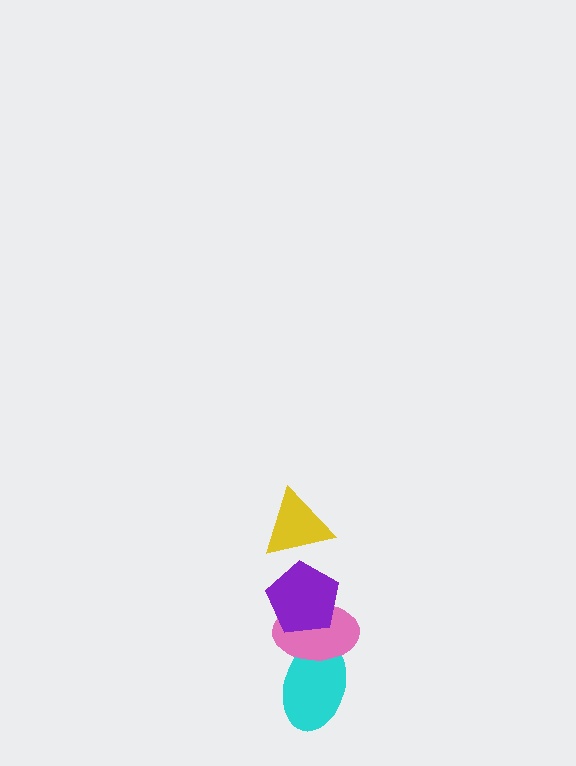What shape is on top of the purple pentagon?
The yellow triangle is on top of the purple pentagon.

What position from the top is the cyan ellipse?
The cyan ellipse is 4th from the top.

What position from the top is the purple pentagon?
The purple pentagon is 2nd from the top.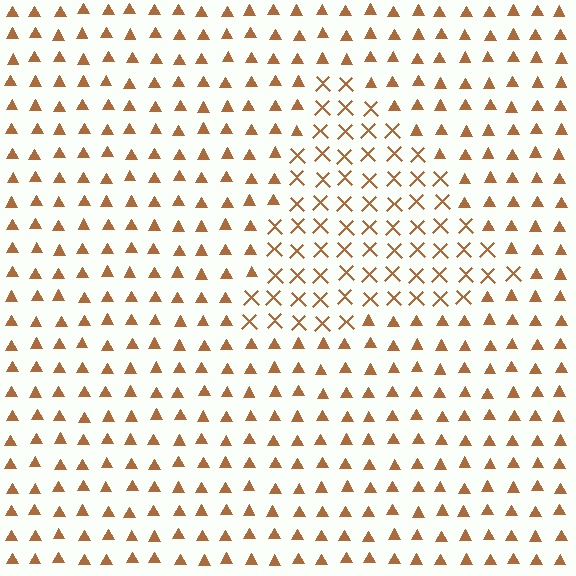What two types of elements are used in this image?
The image uses X marks inside the triangle region and triangles outside it.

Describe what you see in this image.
The image is filled with small brown elements arranged in a uniform grid. A triangle-shaped region contains X marks, while the surrounding area contains triangles. The boundary is defined purely by the change in element shape.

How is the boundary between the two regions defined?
The boundary is defined by a change in element shape: X marks inside vs. triangles outside. All elements share the same color and spacing.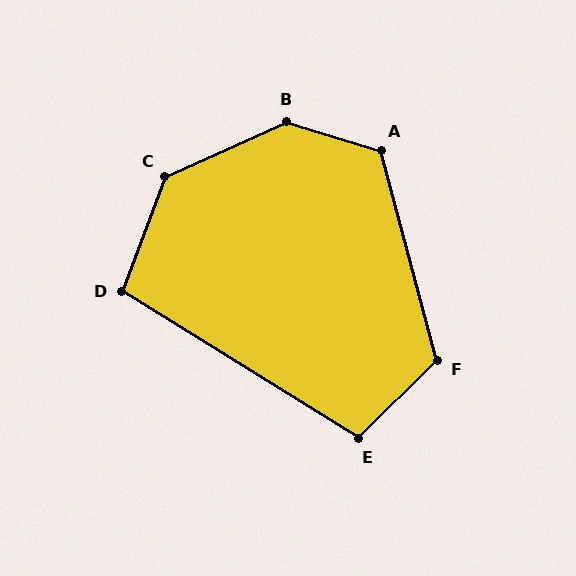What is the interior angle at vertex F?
Approximately 120 degrees (obtuse).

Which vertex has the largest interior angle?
B, at approximately 139 degrees.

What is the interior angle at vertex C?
Approximately 135 degrees (obtuse).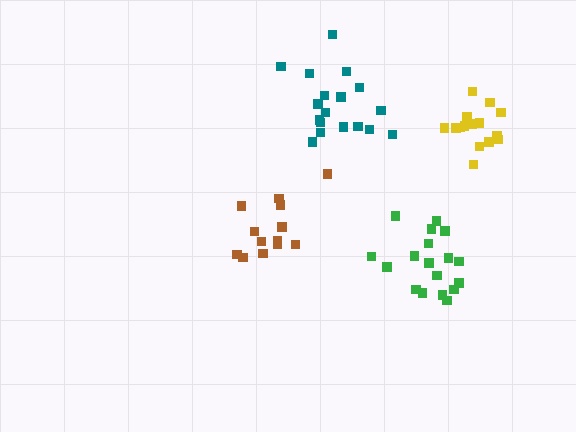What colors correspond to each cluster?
The clusters are colored: teal, yellow, brown, green.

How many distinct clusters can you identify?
There are 4 distinct clusters.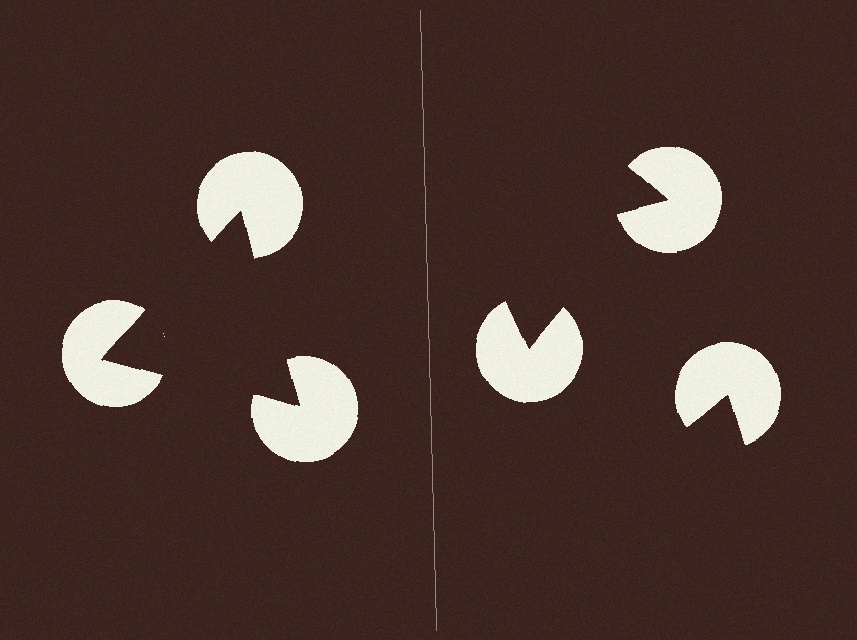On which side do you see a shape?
An illusory triangle appears on the left side. On the right side the wedge cuts are rotated, so no coherent shape forms.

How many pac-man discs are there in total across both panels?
6 — 3 on each side.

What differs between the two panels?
The pac-man discs are positioned identically on both sides; only the wedge orientations differ. On the left they align to a triangle; on the right they are misaligned.